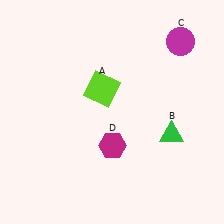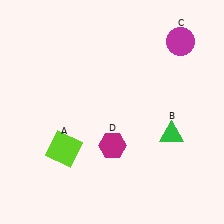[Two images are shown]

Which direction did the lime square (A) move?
The lime square (A) moved down.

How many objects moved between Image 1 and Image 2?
1 object moved between the two images.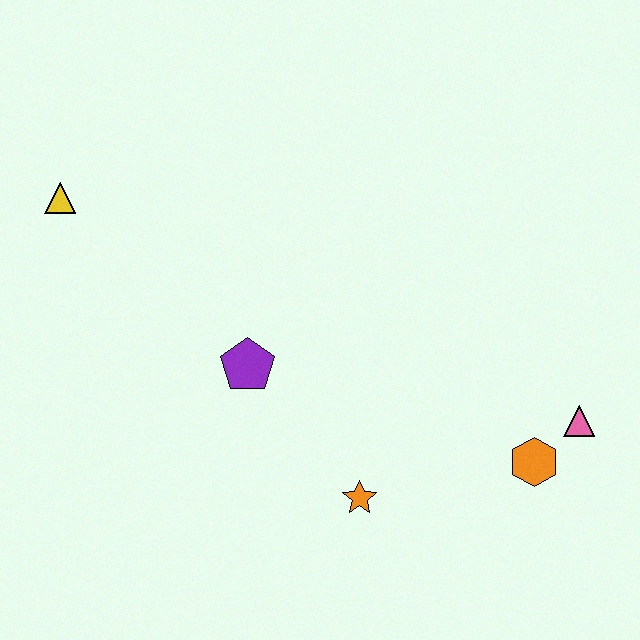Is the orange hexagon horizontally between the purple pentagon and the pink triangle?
Yes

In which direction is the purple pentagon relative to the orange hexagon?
The purple pentagon is to the left of the orange hexagon.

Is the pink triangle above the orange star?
Yes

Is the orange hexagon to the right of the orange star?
Yes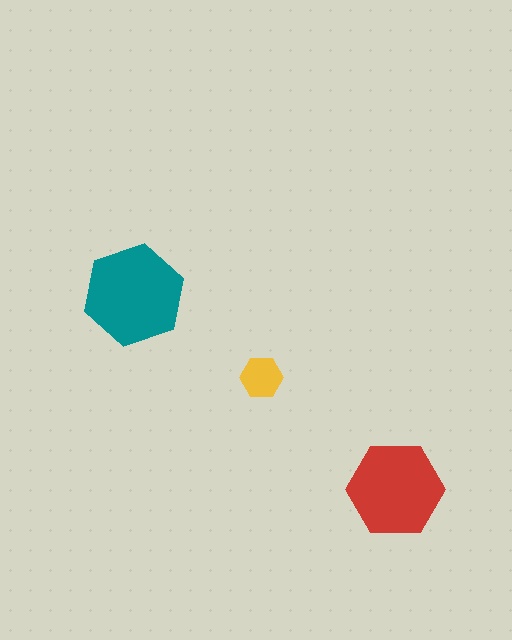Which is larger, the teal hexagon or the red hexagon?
The teal one.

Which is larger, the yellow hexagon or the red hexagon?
The red one.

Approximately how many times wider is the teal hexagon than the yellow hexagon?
About 2.5 times wider.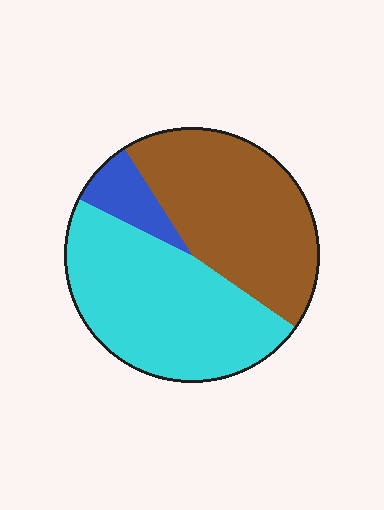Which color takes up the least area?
Blue, at roughly 10%.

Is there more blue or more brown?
Brown.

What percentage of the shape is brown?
Brown takes up between a third and a half of the shape.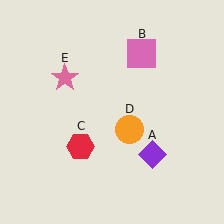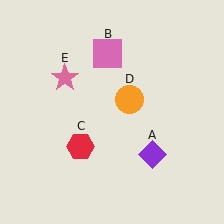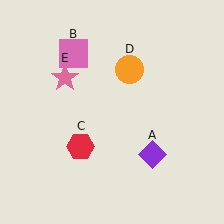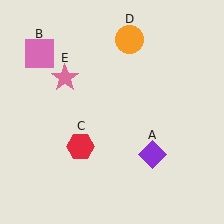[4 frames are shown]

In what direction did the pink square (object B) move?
The pink square (object B) moved left.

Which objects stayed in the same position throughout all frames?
Purple diamond (object A) and red hexagon (object C) and pink star (object E) remained stationary.